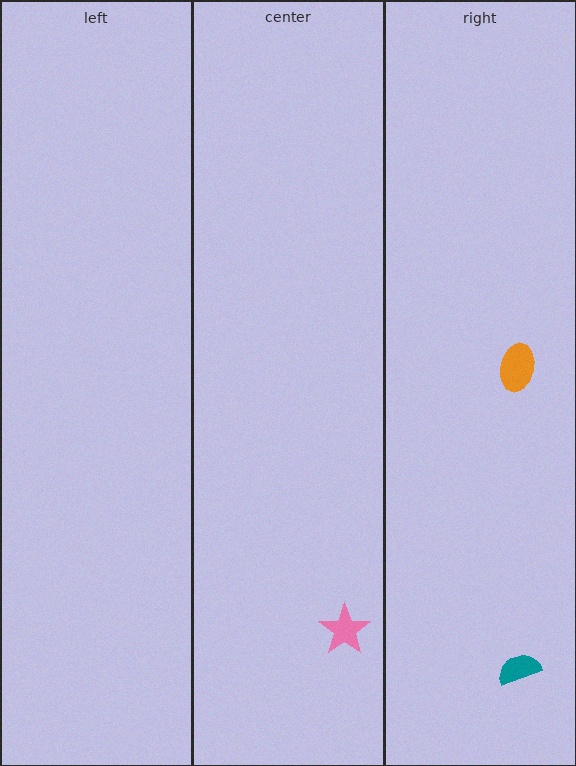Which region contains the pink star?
The center region.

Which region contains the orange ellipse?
The right region.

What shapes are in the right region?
The teal semicircle, the orange ellipse.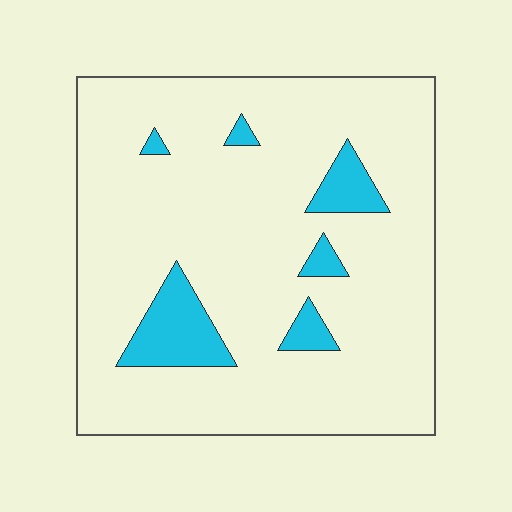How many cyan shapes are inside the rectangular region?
6.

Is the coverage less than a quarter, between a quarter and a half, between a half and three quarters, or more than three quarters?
Less than a quarter.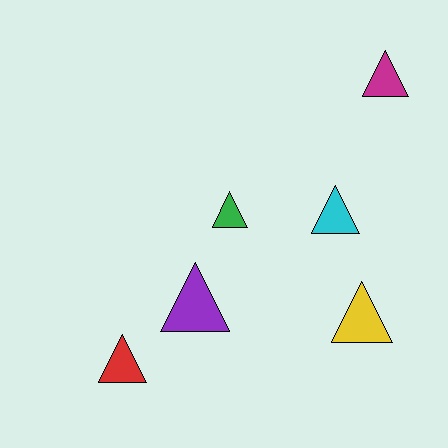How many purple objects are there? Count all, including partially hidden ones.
There is 1 purple object.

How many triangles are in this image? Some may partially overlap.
There are 6 triangles.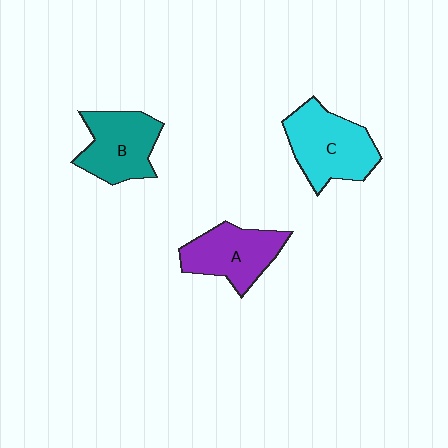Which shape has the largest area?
Shape C (cyan).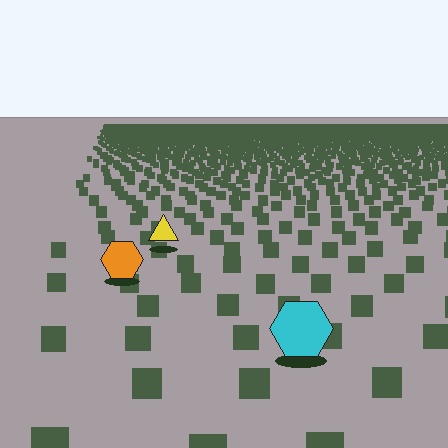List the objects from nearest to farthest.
From nearest to farthest: the cyan hexagon, the orange hexagon, the yellow triangle.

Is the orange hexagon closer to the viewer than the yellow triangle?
Yes. The orange hexagon is closer — you can tell from the texture gradient: the ground texture is coarser near it.